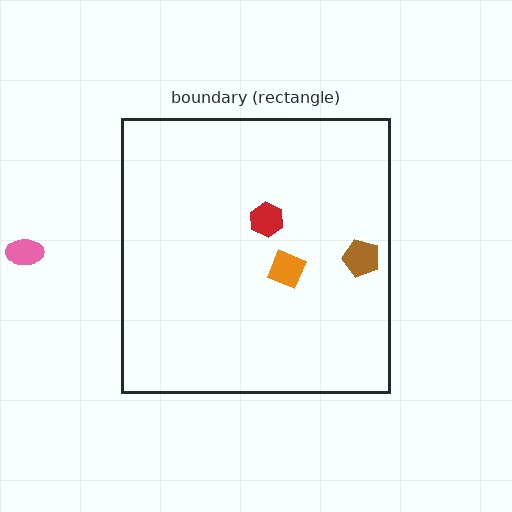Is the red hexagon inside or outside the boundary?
Inside.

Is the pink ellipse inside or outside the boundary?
Outside.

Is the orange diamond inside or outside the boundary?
Inside.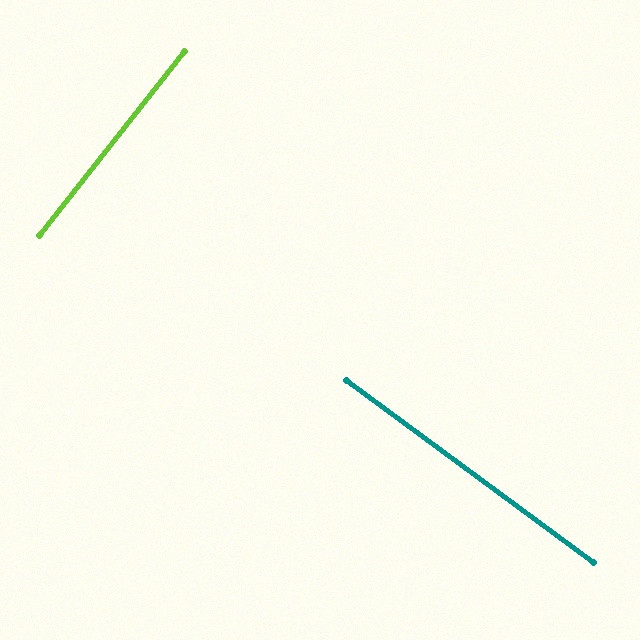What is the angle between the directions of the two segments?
Approximately 88 degrees.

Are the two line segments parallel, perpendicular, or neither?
Perpendicular — they meet at approximately 88°.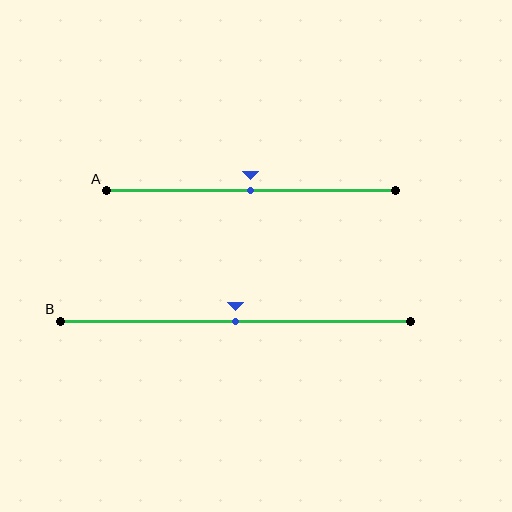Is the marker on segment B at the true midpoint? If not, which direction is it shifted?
Yes, the marker on segment B is at the true midpoint.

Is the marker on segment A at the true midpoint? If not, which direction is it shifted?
Yes, the marker on segment A is at the true midpoint.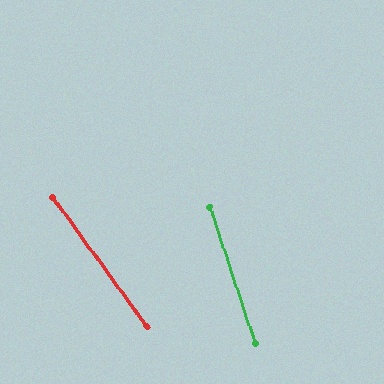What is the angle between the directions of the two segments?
Approximately 18 degrees.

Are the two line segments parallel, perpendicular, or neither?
Neither parallel nor perpendicular — they differ by about 18°.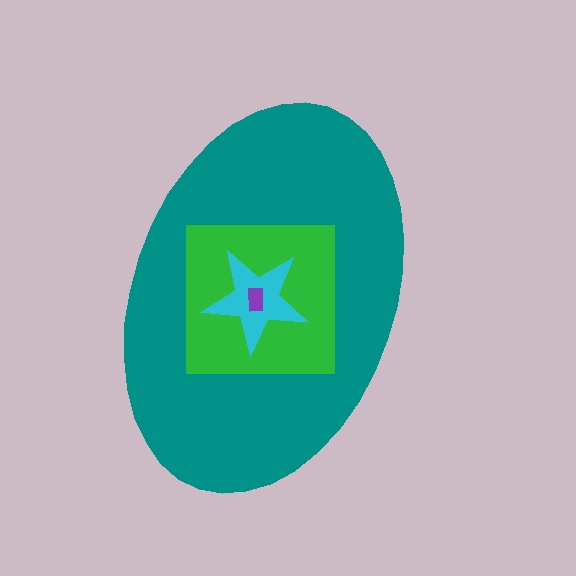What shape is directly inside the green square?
The cyan star.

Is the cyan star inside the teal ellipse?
Yes.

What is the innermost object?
The purple rectangle.